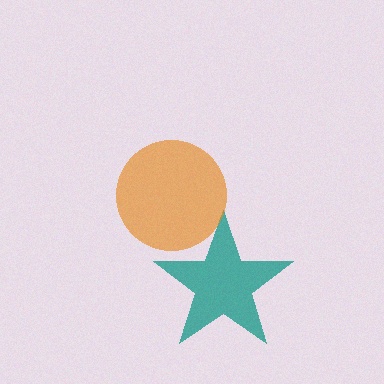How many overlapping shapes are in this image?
There are 2 overlapping shapes in the image.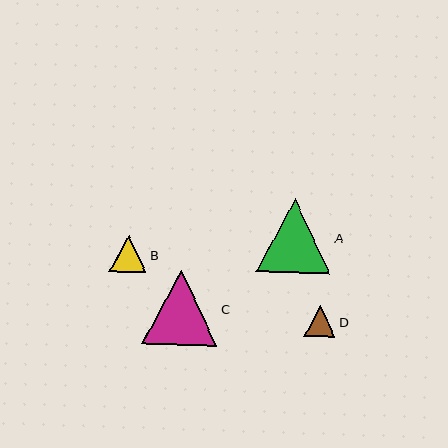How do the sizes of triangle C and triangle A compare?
Triangle C and triangle A are approximately the same size.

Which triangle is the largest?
Triangle C is the largest with a size of approximately 75 pixels.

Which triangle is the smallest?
Triangle D is the smallest with a size of approximately 31 pixels.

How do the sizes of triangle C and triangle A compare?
Triangle C and triangle A are approximately the same size.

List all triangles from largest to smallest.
From largest to smallest: C, A, B, D.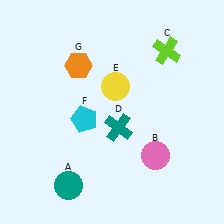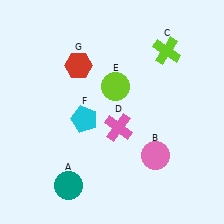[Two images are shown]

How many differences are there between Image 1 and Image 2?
There are 3 differences between the two images.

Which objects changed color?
D changed from teal to pink. E changed from yellow to lime. G changed from orange to red.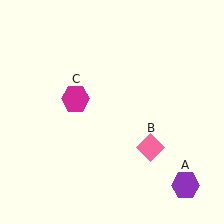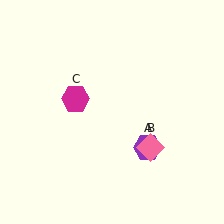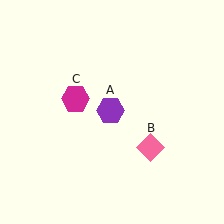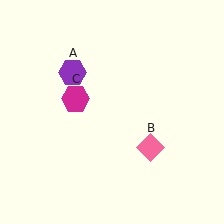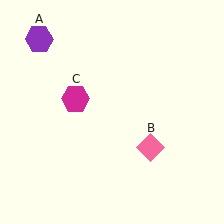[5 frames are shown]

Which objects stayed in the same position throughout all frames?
Pink diamond (object B) and magenta hexagon (object C) remained stationary.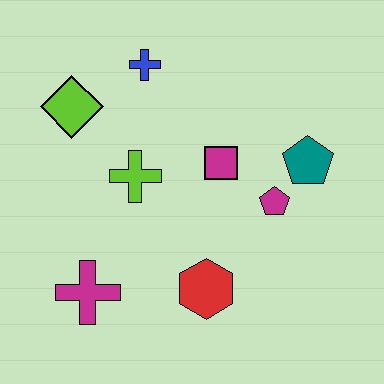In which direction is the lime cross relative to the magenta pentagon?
The lime cross is to the left of the magenta pentagon.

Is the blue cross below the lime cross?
No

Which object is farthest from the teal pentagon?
The magenta cross is farthest from the teal pentagon.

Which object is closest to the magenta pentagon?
The teal pentagon is closest to the magenta pentagon.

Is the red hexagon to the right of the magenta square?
No